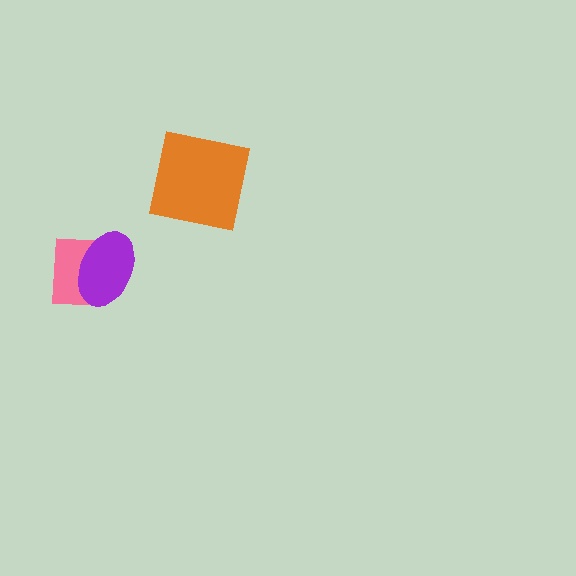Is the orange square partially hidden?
No, no other shape covers it.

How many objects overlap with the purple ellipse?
1 object overlaps with the purple ellipse.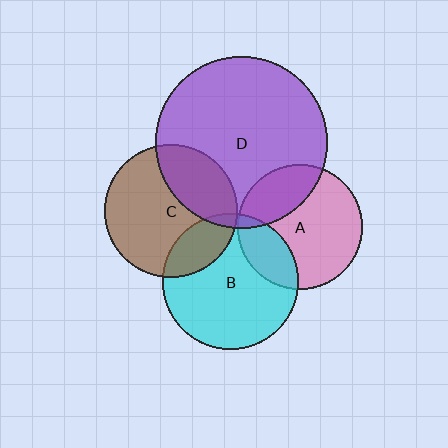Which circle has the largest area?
Circle D (purple).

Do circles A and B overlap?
Yes.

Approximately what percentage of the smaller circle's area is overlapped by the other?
Approximately 25%.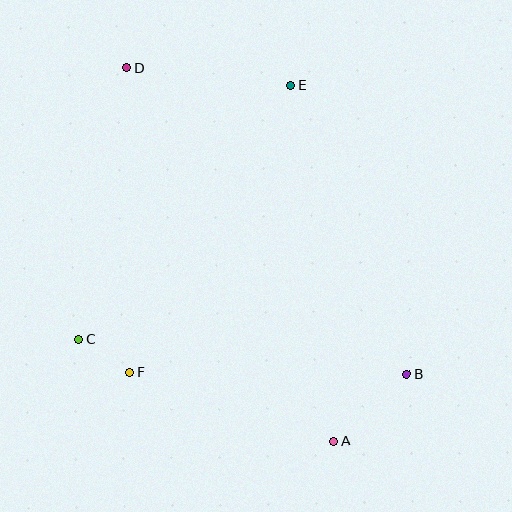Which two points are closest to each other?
Points C and F are closest to each other.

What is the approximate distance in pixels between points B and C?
The distance between B and C is approximately 330 pixels.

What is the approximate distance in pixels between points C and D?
The distance between C and D is approximately 275 pixels.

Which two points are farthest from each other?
Points A and D are farthest from each other.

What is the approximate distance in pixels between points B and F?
The distance between B and F is approximately 277 pixels.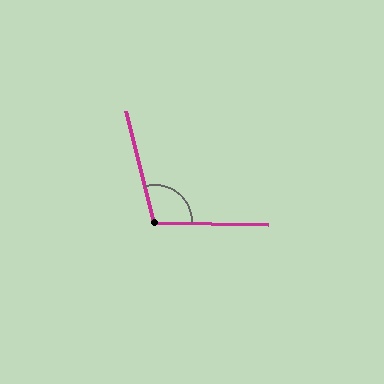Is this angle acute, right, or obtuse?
It is obtuse.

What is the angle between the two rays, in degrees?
Approximately 106 degrees.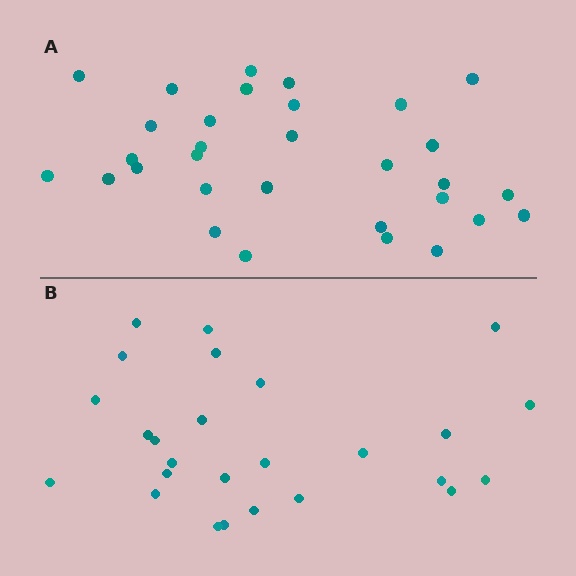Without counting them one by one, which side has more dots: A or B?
Region A (the top region) has more dots.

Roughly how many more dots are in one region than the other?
Region A has about 5 more dots than region B.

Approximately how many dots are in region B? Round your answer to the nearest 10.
About 30 dots. (The exact count is 26, which rounds to 30.)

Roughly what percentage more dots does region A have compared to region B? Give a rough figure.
About 20% more.